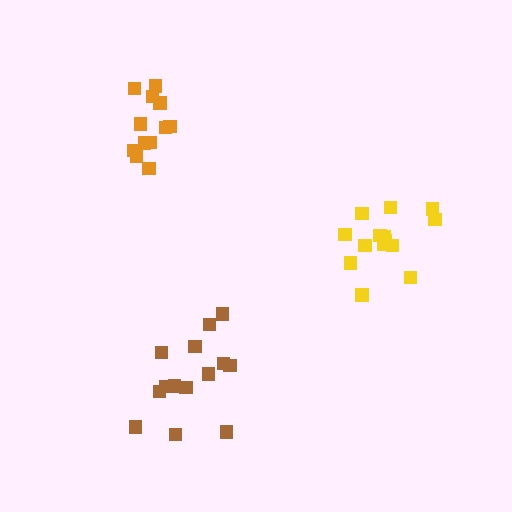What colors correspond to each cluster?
The clusters are colored: brown, orange, yellow.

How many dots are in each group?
Group 1: 14 dots, Group 2: 12 dots, Group 3: 14 dots (40 total).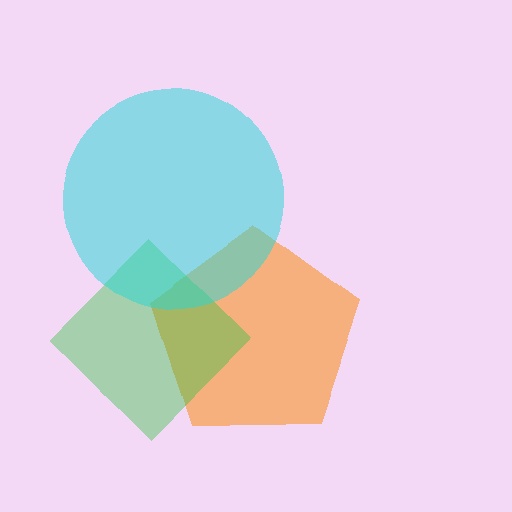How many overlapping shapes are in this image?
There are 3 overlapping shapes in the image.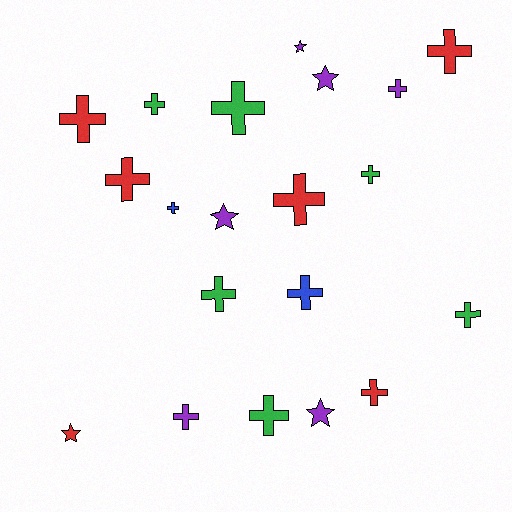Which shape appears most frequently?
Cross, with 15 objects.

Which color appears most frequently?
Green, with 6 objects.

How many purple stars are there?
There are 4 purple stars.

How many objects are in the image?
There are 20 objects.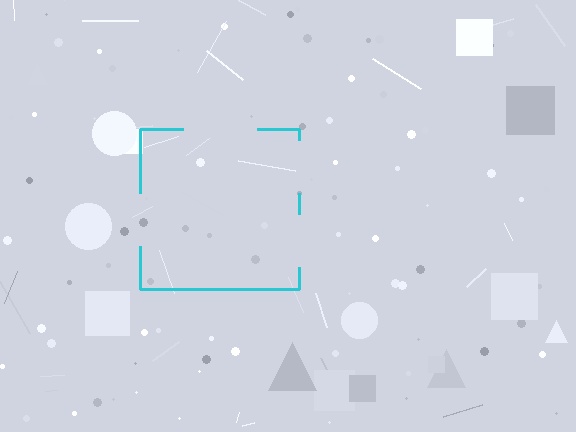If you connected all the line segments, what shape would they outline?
They would outline a square.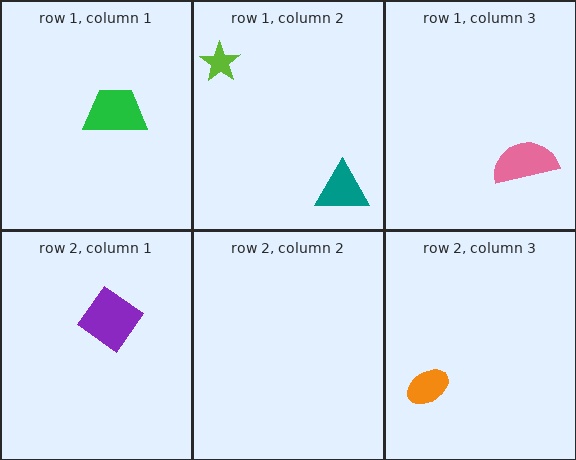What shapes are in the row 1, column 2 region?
The teal triangle, the lime star.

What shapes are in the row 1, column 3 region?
The pink semicircle.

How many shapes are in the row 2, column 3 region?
1.